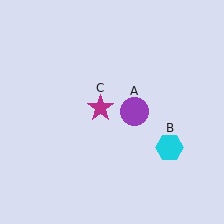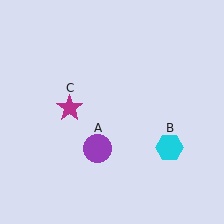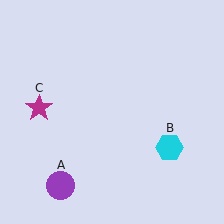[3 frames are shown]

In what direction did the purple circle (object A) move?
The purple circle (object A) moved down and to the left.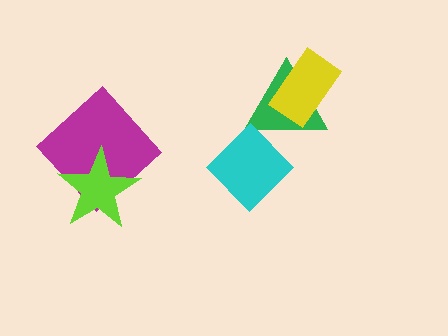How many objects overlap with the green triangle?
1 object overlaps with the green triangle.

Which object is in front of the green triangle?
The yellow rectangle is in front of the green triangle.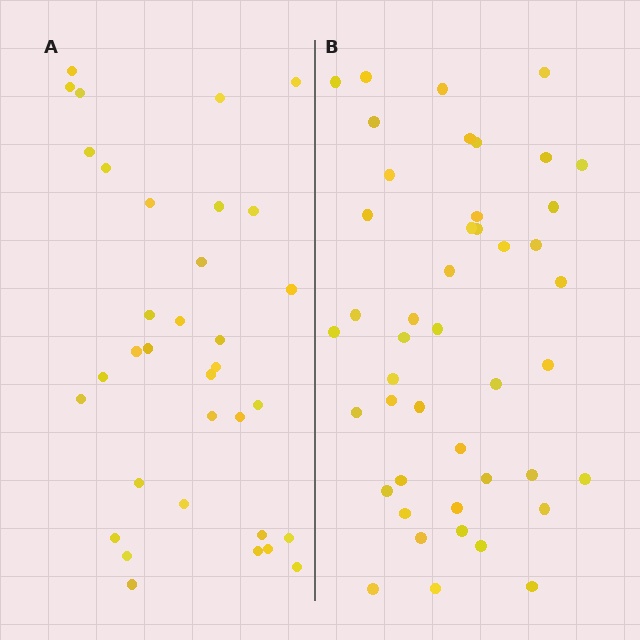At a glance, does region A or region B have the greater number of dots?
Region B (the right region) has more dots.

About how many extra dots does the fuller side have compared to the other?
Region B has roughly 12 or so more dots than region A.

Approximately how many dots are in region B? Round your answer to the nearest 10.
About 40 dots. (The exact count is 45, which rounds to 40.)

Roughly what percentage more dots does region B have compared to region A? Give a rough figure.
About 30% more.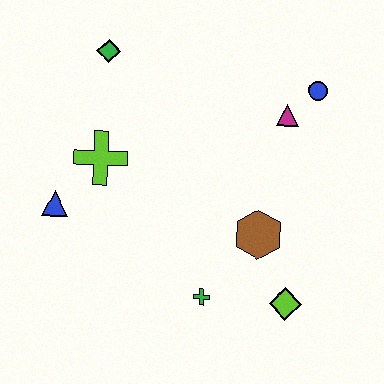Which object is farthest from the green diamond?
The lime diamond is farthest from the green diamond.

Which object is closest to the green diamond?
The lime cross is closest to the green diamond.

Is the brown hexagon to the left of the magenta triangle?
Yes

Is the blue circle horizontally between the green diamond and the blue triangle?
No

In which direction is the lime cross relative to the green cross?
The lime cross is above the green cross.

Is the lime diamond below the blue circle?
Yes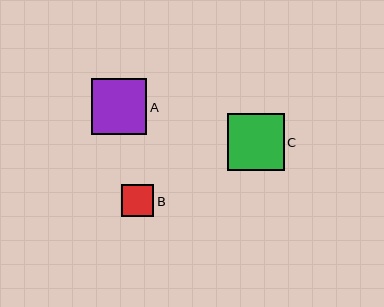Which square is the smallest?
Square B is the smallest with a size of approximately 32 pixels.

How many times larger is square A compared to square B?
Square A is approximately 1.7 times the size of square B.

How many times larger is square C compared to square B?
Square C is approximately 1.7 times the size of square B.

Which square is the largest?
Square C is the largest with a size of approximately 56 pixels.